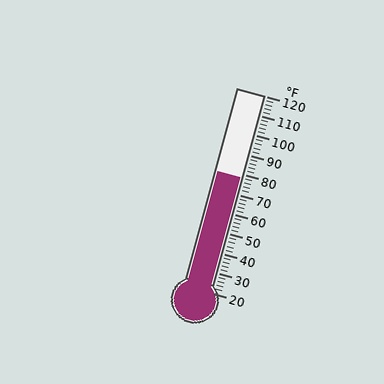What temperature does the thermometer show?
The thermometer shows approximately 78°F.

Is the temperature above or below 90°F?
The temperature is below 90°F.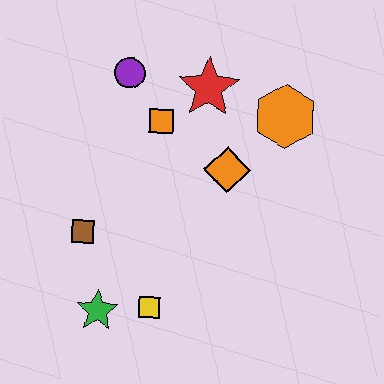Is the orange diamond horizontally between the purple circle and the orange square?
No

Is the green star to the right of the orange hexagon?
No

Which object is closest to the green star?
The yellow square is closest to the green star.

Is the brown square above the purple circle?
No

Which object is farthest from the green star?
The orange hexagon is farthest from the green star.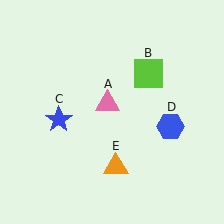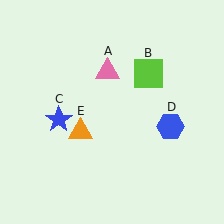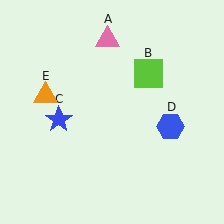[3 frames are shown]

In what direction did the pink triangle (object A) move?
The pink triangle (object A) moved up.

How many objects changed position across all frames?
2 objects changed position: pink triangle (object A), orange triangle (object E).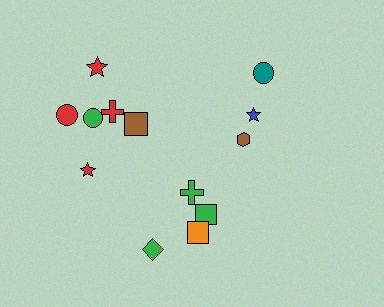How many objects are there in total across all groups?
There are 13 objects.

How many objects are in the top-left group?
There are 6 objects.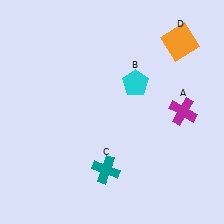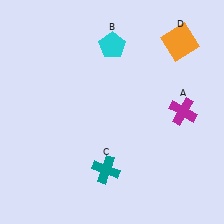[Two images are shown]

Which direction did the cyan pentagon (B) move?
The cyan pentagon (B) moved up.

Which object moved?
The cyan pentagon (B) moved up.